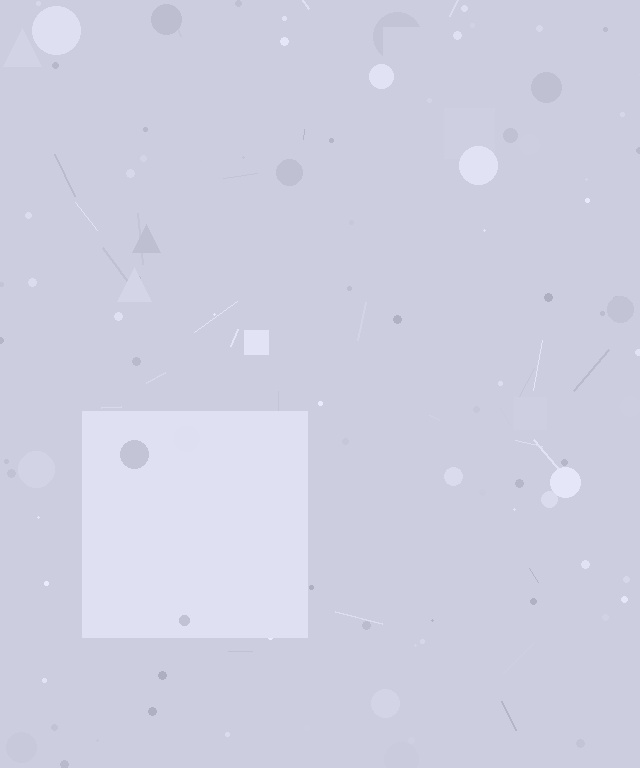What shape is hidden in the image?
A square is hidden in the image.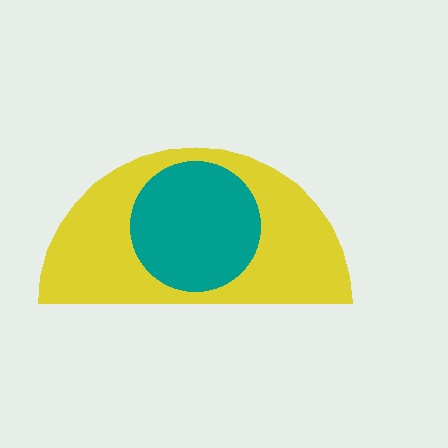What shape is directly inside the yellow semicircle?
The teal circle.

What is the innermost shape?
The teal circle.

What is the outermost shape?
The yellow semicircle.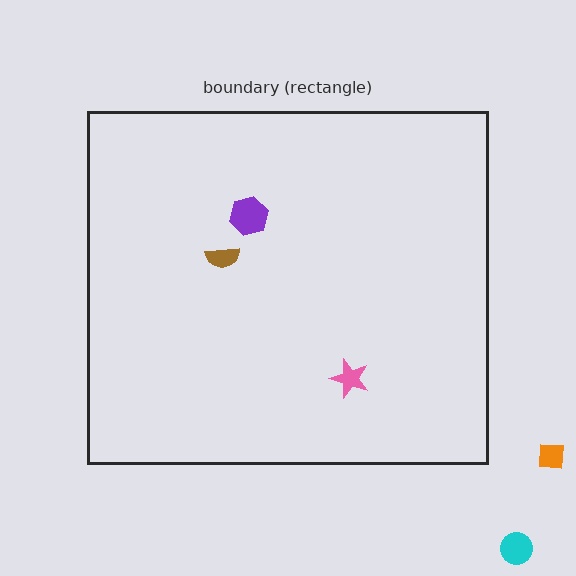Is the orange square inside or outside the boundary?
Outside.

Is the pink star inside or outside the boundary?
Inside.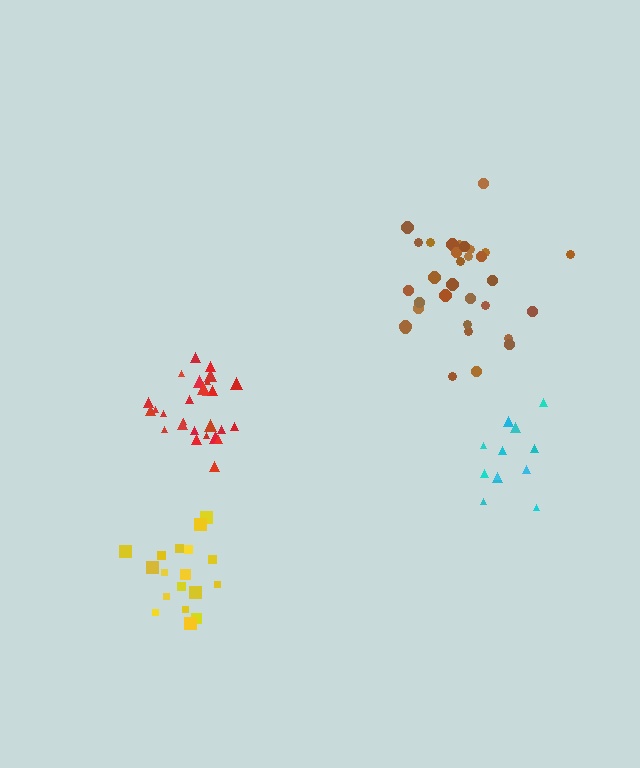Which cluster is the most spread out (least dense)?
Cyan.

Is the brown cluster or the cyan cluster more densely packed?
Brown.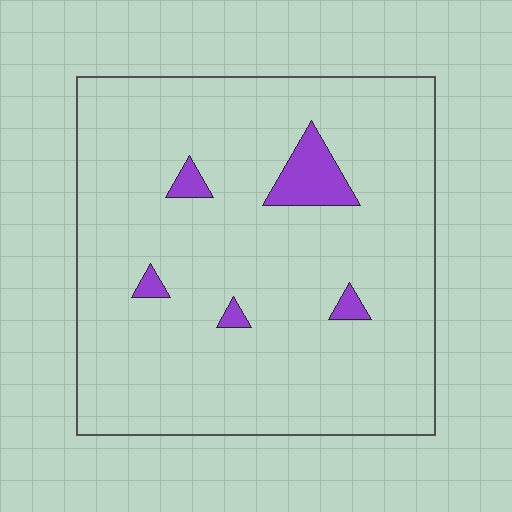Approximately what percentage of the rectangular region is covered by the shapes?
Approximately 5%.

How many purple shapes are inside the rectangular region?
5.